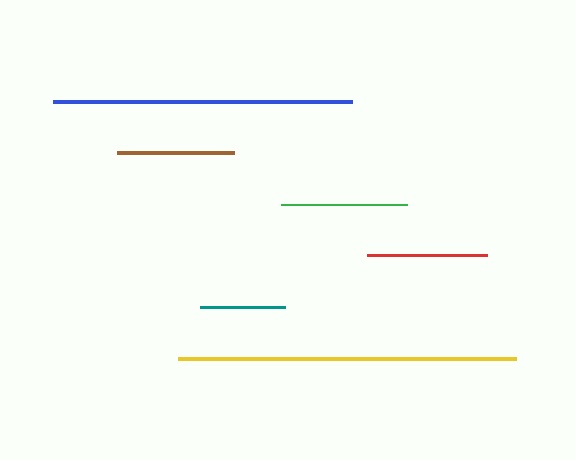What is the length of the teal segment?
The teal segment is approximately 86 pixels long.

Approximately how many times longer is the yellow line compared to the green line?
The yellow line is approximately 2.7 times the length of the green line.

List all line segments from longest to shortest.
From longest to shortest: yellow, blue, green, red, brown, teal.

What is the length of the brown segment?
The brown segment is approximately 117 pixels long.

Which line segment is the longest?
The yellow line is the longest at approximately 337 pixels.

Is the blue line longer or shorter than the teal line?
The blue line is longer than the teal line.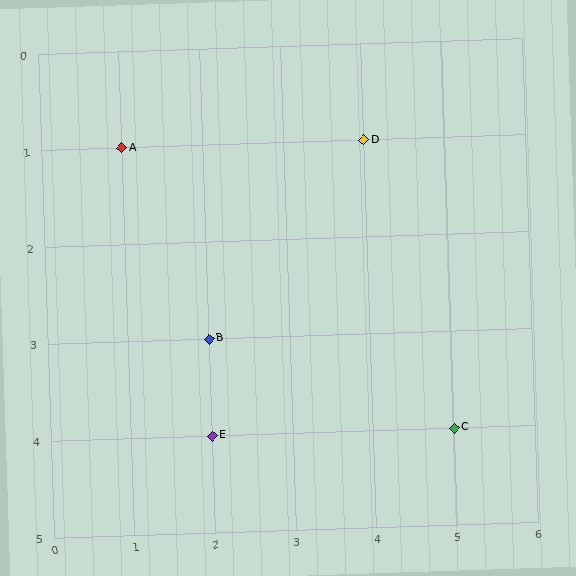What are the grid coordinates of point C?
Point C is at grid coordinates (5, 4).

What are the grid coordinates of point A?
Point A is at grid coordinates (1, 1).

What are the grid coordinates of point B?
Point B is at grid coordinates (2, 3).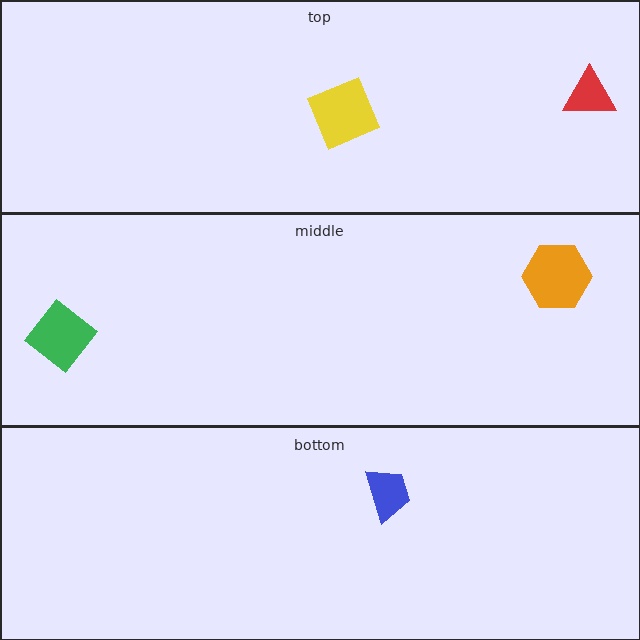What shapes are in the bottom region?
The blue trapezoid.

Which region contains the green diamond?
The middle region.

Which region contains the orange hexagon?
The middle region.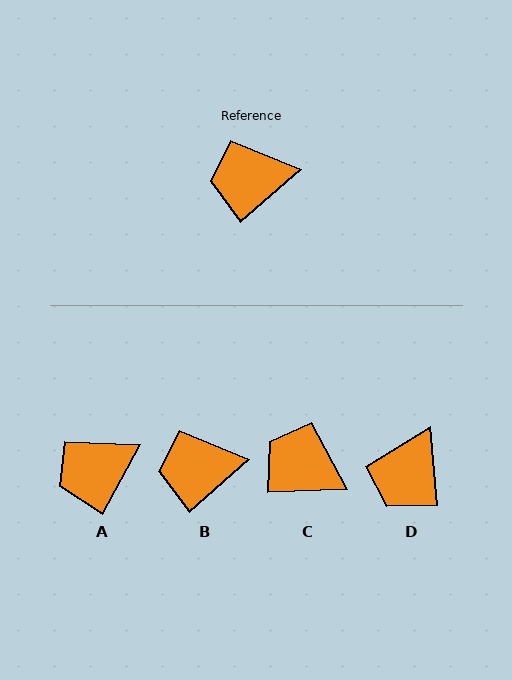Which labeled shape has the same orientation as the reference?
B.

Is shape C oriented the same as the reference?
No, it is off by about 39 degrees.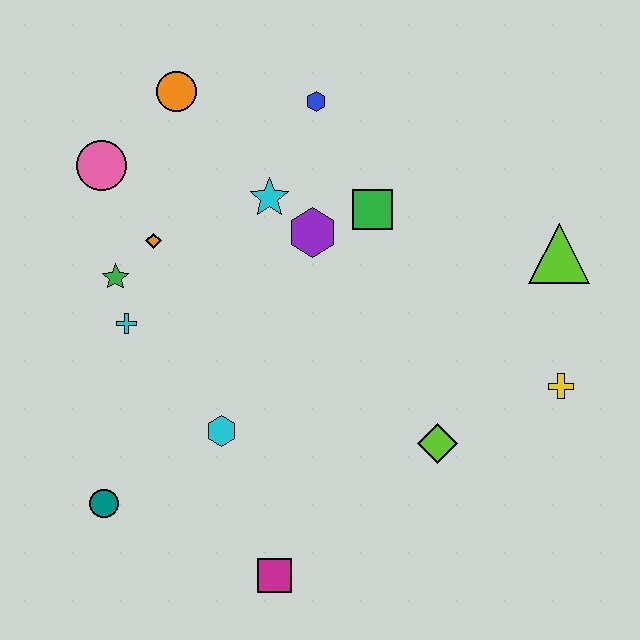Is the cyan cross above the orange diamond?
No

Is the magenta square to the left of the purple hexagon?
Yes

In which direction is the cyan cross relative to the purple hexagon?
The cyan cross is to the left of the purple hexagon.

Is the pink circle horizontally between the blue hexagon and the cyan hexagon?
No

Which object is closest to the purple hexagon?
The cyan star is closest to the purple hexagon.